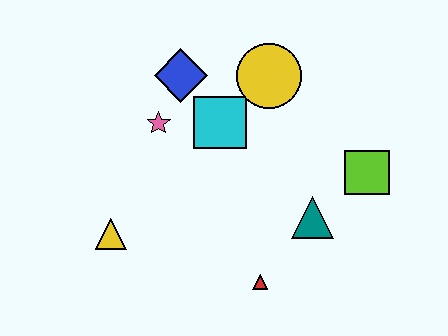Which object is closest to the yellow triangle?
The pink star is closest to the yellow triangle.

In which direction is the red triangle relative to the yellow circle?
The red triangle is below the yellow circle.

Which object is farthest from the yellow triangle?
The lime square is farthest from the yellow triangle.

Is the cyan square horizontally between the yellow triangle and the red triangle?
Yes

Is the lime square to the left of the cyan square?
No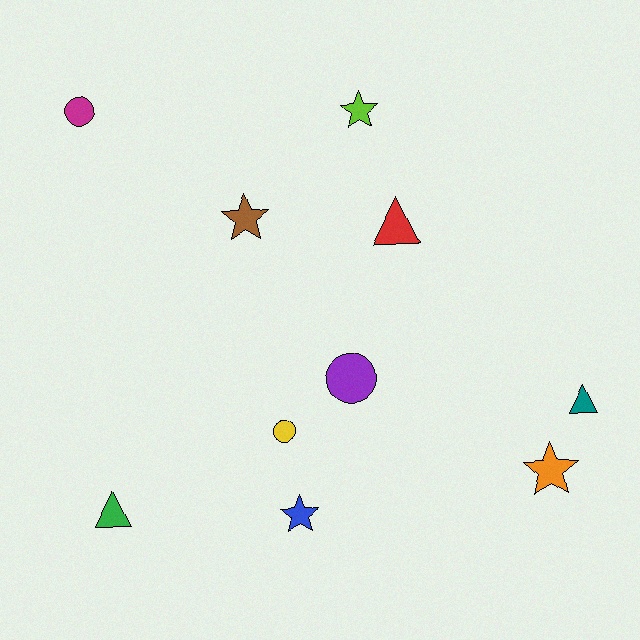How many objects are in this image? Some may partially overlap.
There are 10 objects.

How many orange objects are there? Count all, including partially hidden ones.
There is 1 orange object.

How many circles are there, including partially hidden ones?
There are 3 circles.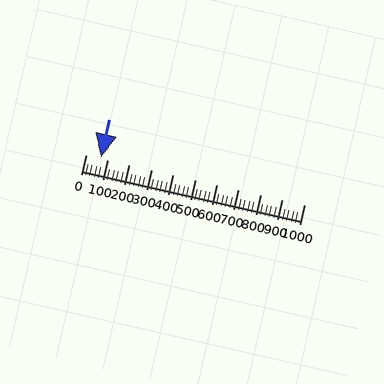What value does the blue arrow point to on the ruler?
The blue arrow points to approximately 70.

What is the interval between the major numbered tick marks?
The major tick marks are spaced 100 units apart.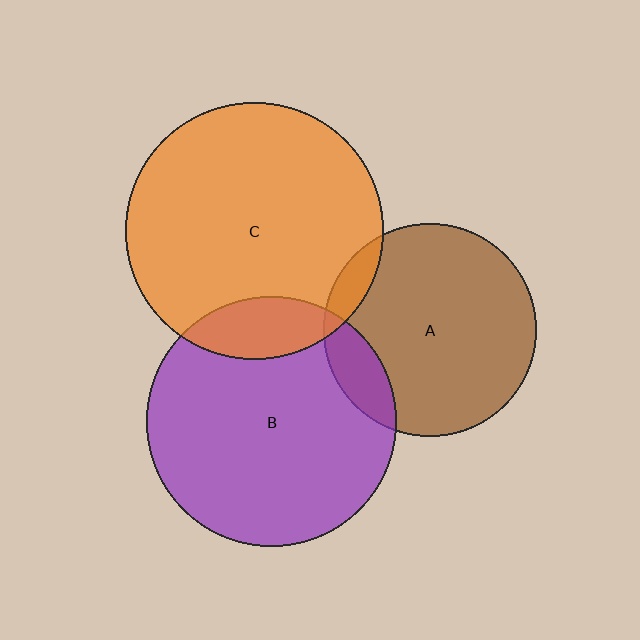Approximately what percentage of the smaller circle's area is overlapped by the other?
Approximately 15%.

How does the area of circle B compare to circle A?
Approximately 1.4 times.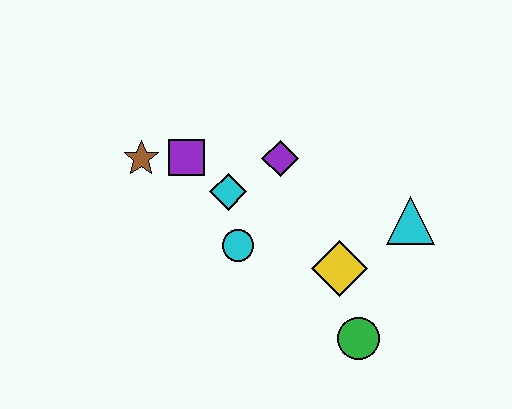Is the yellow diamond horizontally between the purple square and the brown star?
No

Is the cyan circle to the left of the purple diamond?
Yes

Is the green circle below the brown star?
Yes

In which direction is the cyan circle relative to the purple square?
The cyan circle is below the purple square.